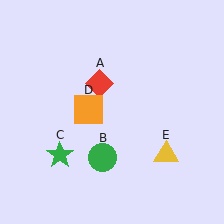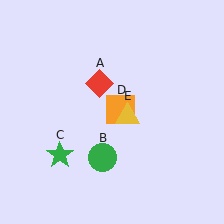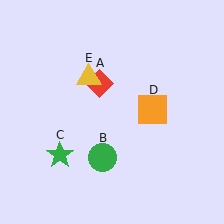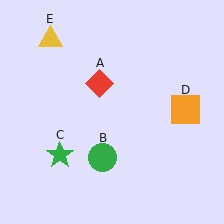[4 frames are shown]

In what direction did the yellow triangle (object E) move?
The yellow triangle (object E) moved up and to the left.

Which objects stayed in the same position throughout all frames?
Red diamond (object A) and green circle (object B) and green star (object C) remained stationary.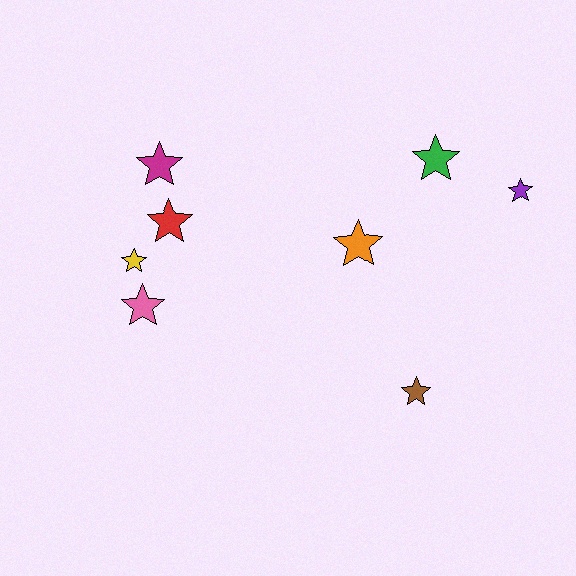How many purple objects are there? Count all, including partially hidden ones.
There is 1 purple object.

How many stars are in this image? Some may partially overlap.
There are 8 stars.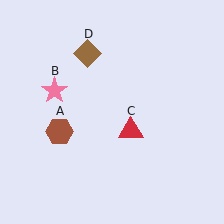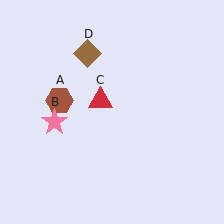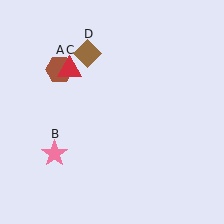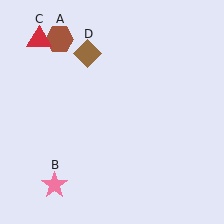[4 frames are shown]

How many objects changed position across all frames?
3 objects changed position: brown hexagon (object A), pink star (object B), red triangle (object C).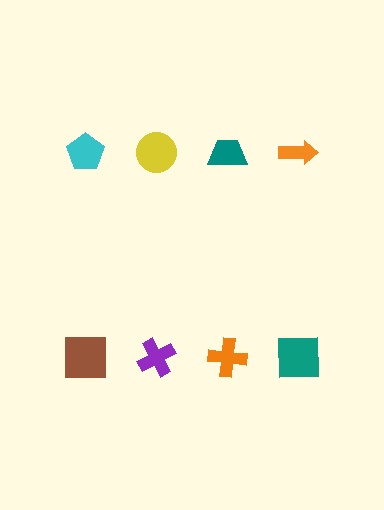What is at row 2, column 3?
An orange cross.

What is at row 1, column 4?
An orange arrow.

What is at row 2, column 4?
A teal square.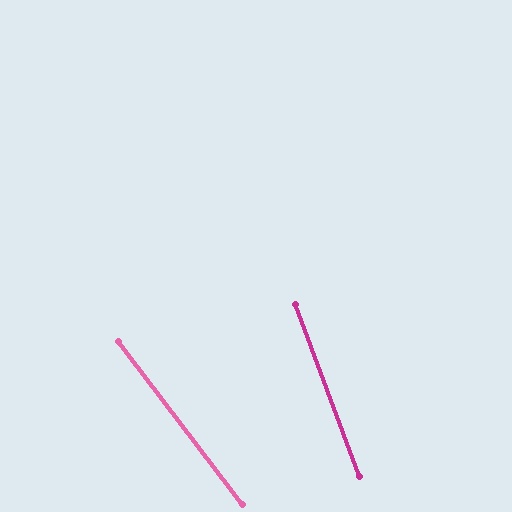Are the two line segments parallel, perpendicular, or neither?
Neither parallel nor perpendicular — they differ by about 17°.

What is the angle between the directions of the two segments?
Approximately 17 degrees.